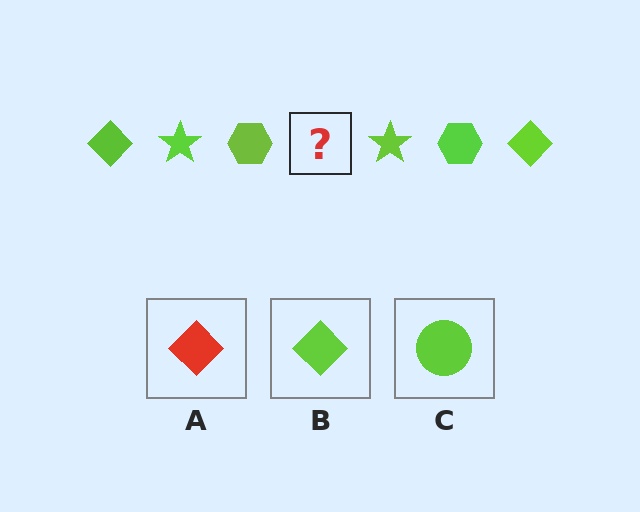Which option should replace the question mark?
Option B.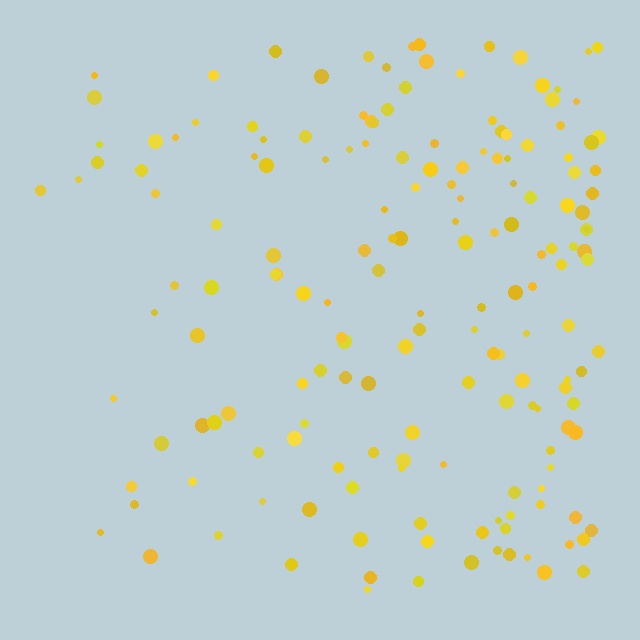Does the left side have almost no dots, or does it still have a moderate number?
Still a moderate number, just noticeably fewer than the right.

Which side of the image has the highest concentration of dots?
The right.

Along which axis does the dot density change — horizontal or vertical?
Horizontal.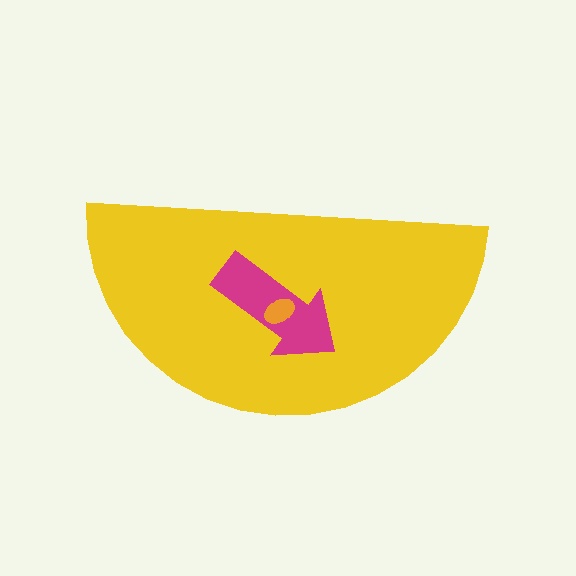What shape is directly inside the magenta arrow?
The orange ellipse.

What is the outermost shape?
The yellow semicircle.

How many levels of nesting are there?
3.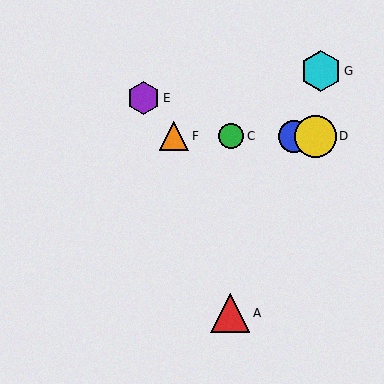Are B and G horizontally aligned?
No, B is at y≈137 and G is at y≈71.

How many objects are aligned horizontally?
4 objects (B, C, D, F) are aligned horizontally.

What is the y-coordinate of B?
Object B is at y≈137.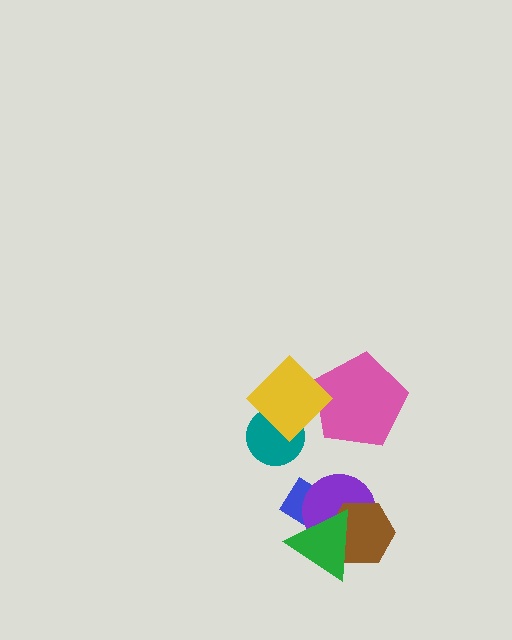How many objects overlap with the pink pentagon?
1 object overlaps with the pink pentagon.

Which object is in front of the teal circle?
The yellow diamond is in front of the teal circle.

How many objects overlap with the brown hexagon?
2 objects overlap with the brown hexagon.